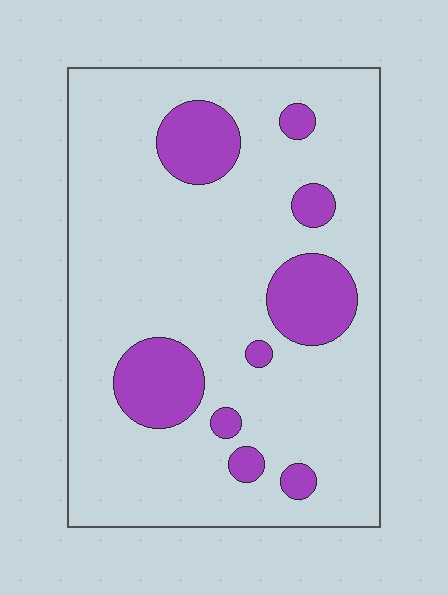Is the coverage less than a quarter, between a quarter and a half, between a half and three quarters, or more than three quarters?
Less than a quarter.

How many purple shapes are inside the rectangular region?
9.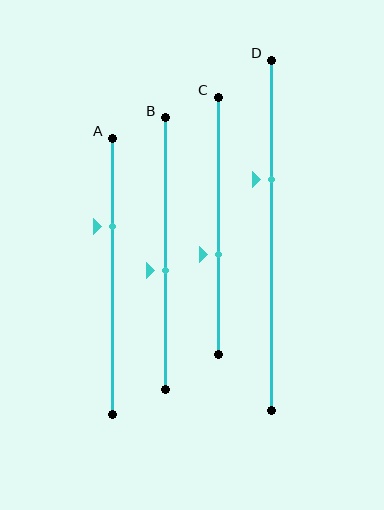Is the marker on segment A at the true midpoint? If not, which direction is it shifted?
No, the marker on segment A is shifted upward by about 18% of the segment length.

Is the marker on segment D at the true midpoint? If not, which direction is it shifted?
No, the marker on segment D is shifted upward by about 16% of the segment length.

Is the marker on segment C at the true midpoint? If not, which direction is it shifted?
No, the marker on segment C is shifted downward by about 11% of the segment length.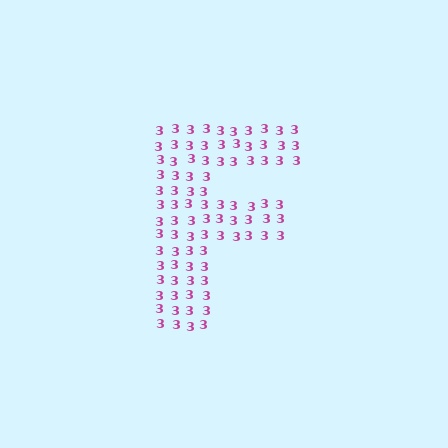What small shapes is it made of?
It is made of small digit 3's.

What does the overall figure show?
The overall figure shows the letter F.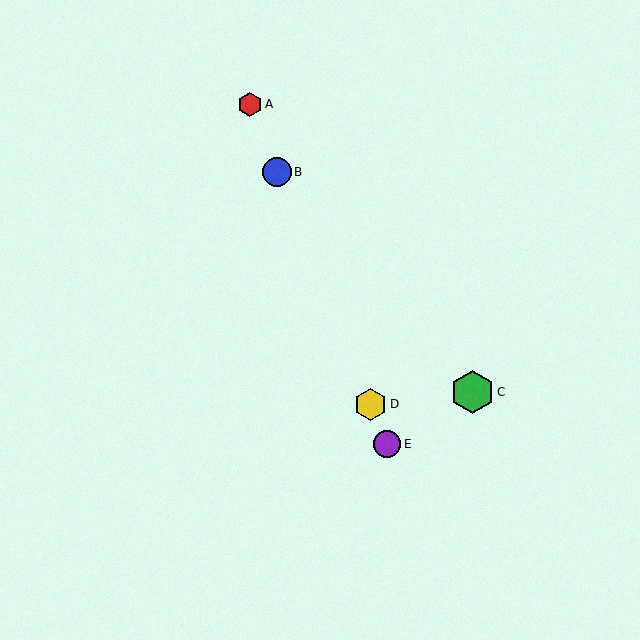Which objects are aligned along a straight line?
Objects A, B, D, E are aligned along a straight line.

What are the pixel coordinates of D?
Object D is at (371, 404).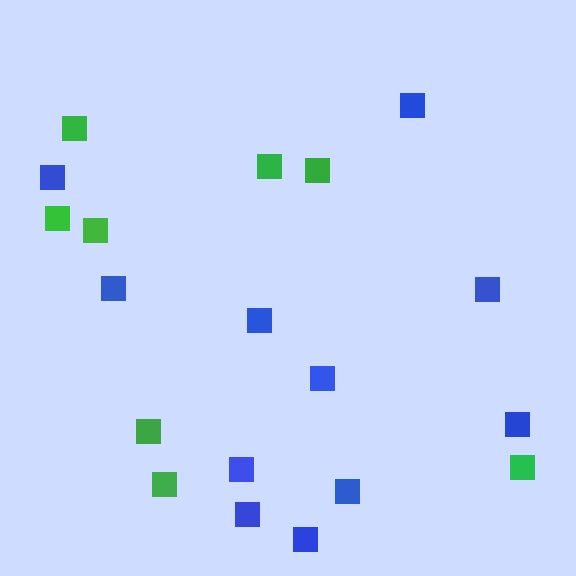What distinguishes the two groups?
There are 2 groups: one group of green squares (8) and one group of blue squares (11).